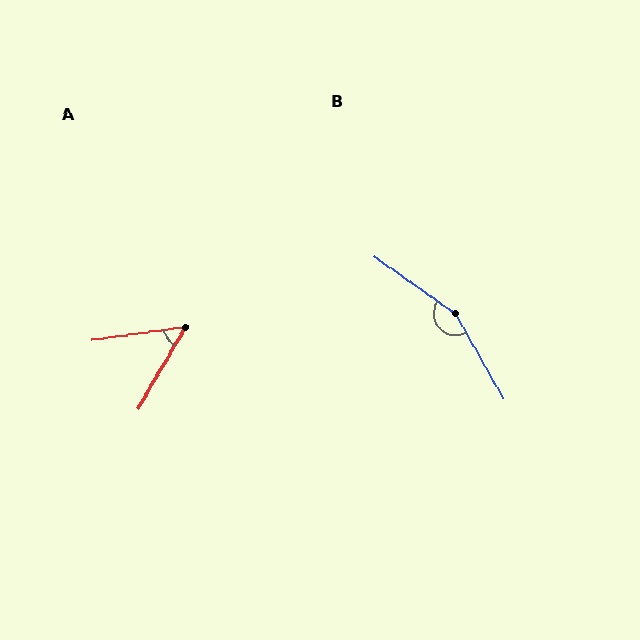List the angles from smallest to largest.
A (52°), B (154°).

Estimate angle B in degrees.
Approximately 154 degrees.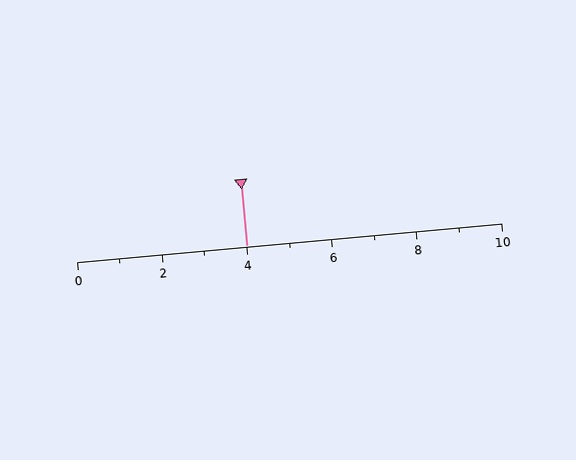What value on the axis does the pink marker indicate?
The marker indicates approximately 4.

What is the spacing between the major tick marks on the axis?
The major ticks are spaced 2 apart.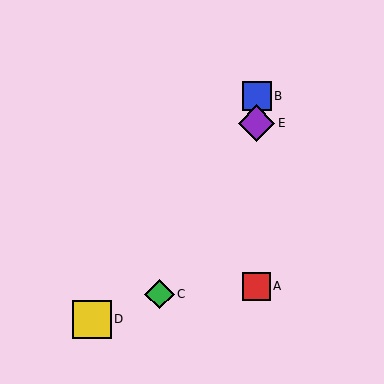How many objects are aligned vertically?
3 objects (A, B, E) are aligned vertically.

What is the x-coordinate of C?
Object C is at x≈160.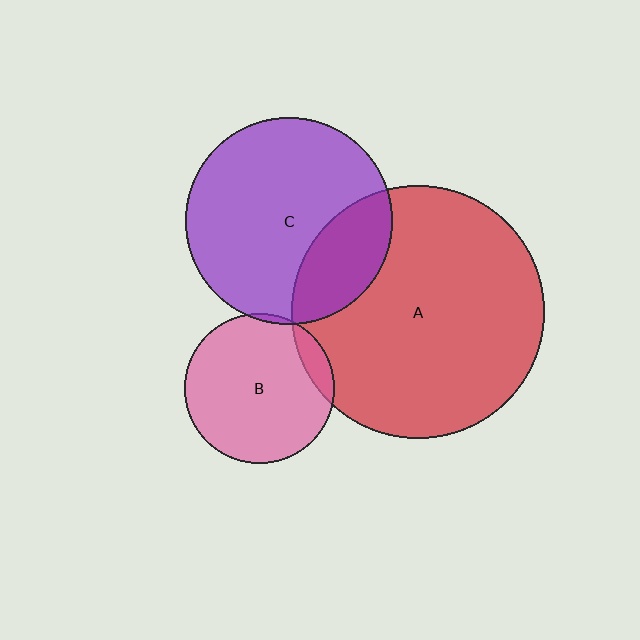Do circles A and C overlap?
Yes.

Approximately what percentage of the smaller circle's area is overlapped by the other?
Approximately 25%.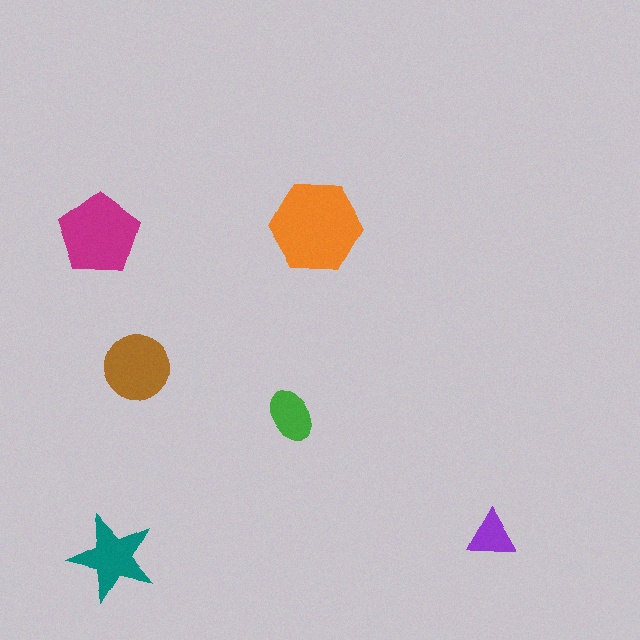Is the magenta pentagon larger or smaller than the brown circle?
Larger.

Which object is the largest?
The orange hexagon.